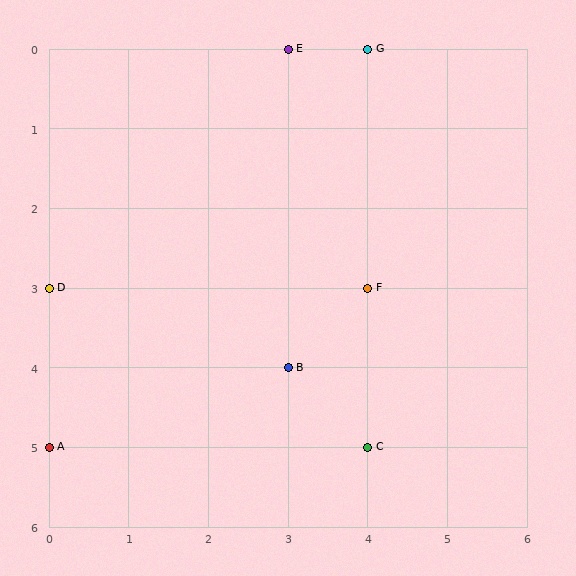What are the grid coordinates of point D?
Point D is at grid coordinates (0, 3).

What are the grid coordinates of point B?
Point B is at grid coordinates (3, 4).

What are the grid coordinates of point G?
Point G is at grid coordinates (4, 0).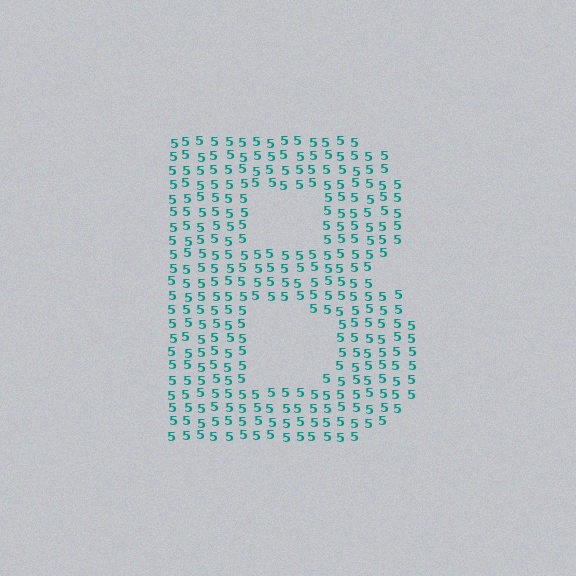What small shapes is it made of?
It is made of small digit 5's.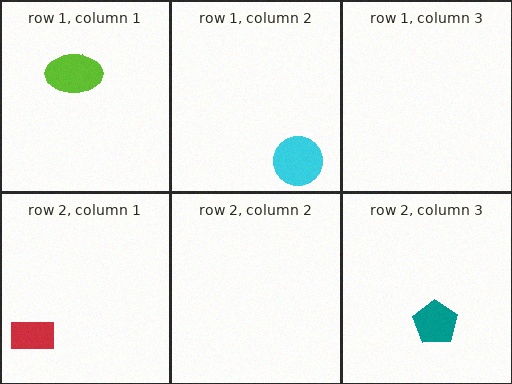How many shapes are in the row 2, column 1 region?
1.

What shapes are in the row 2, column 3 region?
The teal pentagon.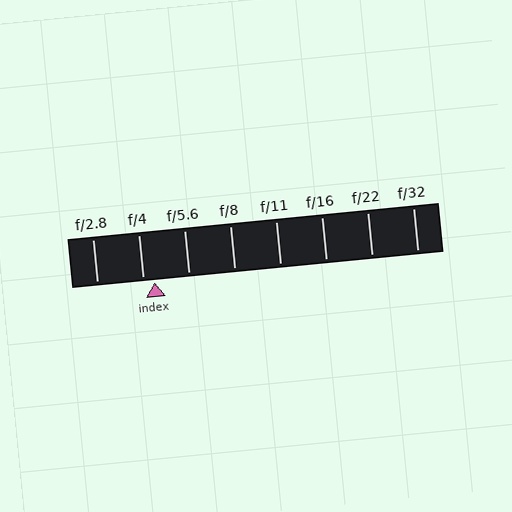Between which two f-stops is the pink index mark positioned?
The index mark is between f/4 and f/5.6.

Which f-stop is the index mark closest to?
The index mark is closest to f/4.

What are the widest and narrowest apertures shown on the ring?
The widest aperture shown is f/2.8 and the narrowest is f/32.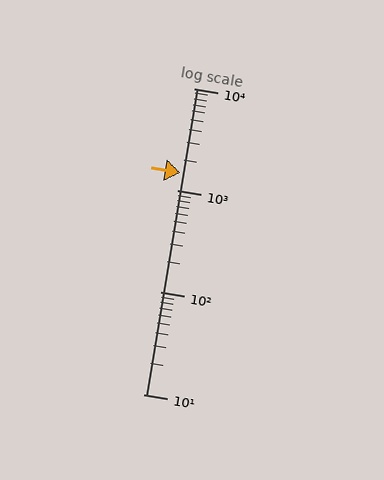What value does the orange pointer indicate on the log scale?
The pointer indicates approximately 1500.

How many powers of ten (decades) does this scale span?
The scale spans 3 decades, from 10 to 10000.